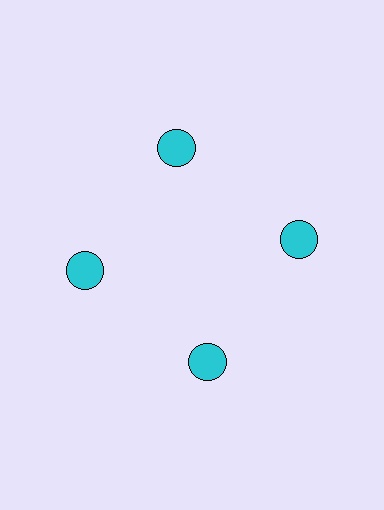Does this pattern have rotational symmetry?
Yes, this pattern has 4-fold rotational symmetry. It looks the same after rotating 90 degrees around the center.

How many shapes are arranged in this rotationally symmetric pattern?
There are 4 shapes, arranged in 4 groups of 1.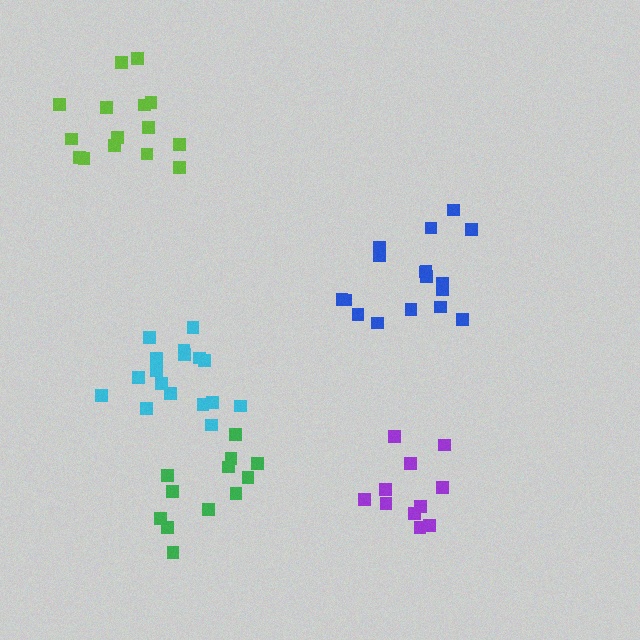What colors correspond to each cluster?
The clusters are colored: purple, blue, lime, green, cyan.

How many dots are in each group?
Group 1: 11 dots, Group 2: 17 dots, Group 3: 15 dots, Group 4: 12 dots, Group 5: 17 dots (72 total).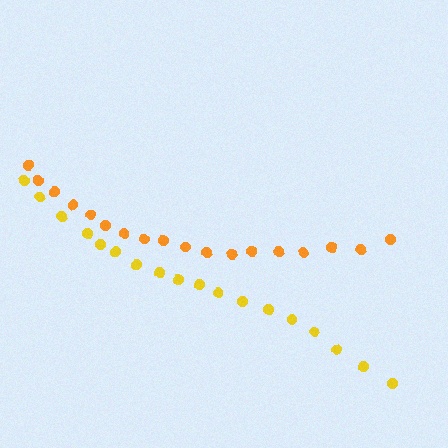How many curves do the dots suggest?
There are 2 distinct paths.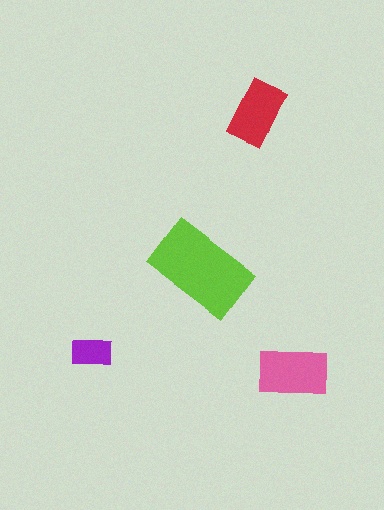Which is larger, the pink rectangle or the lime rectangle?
The lime one.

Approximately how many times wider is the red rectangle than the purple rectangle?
About 1.5 times wider.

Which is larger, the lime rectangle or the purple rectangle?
The lime one.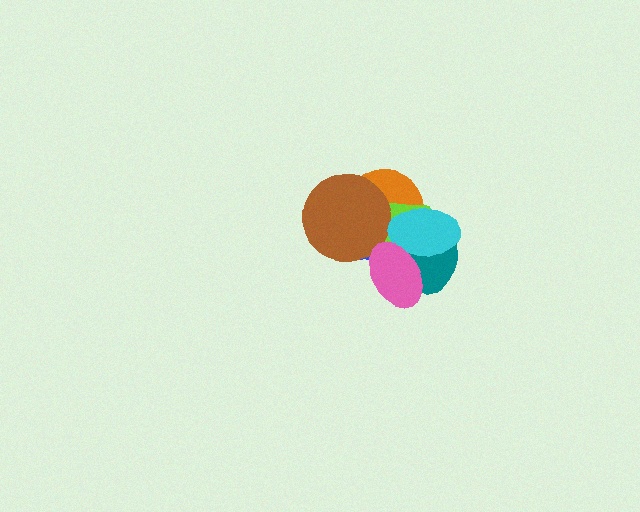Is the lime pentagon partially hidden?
Yes, it is partially covered by another shape.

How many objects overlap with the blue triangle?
6 objects overlap with the blue triangle.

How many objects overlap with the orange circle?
5 objects overlap with the orange circle.